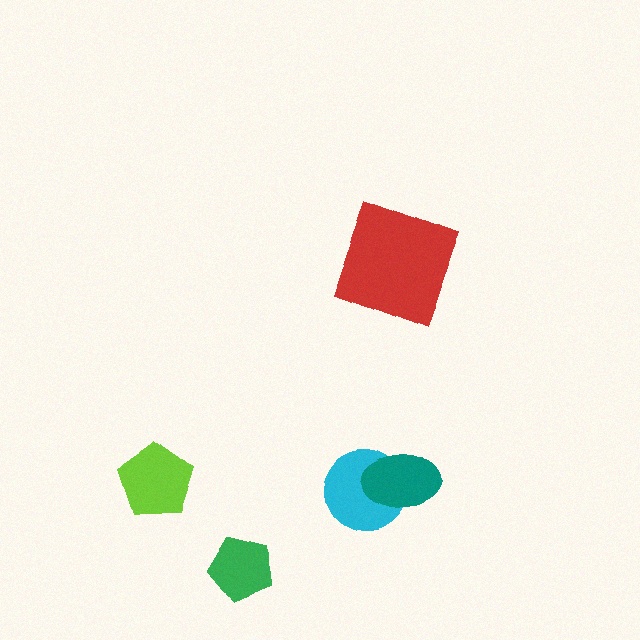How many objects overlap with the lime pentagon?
0 objects overlap with the lime pentagon.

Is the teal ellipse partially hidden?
No, no other shape covers it.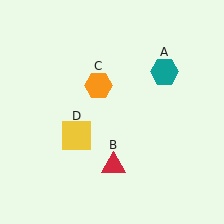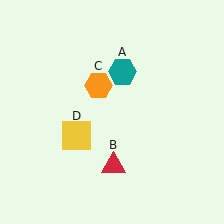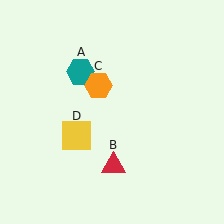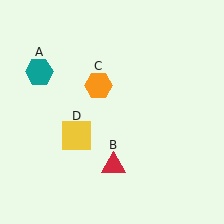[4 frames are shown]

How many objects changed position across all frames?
1 object changed position: teal hexagon (object A).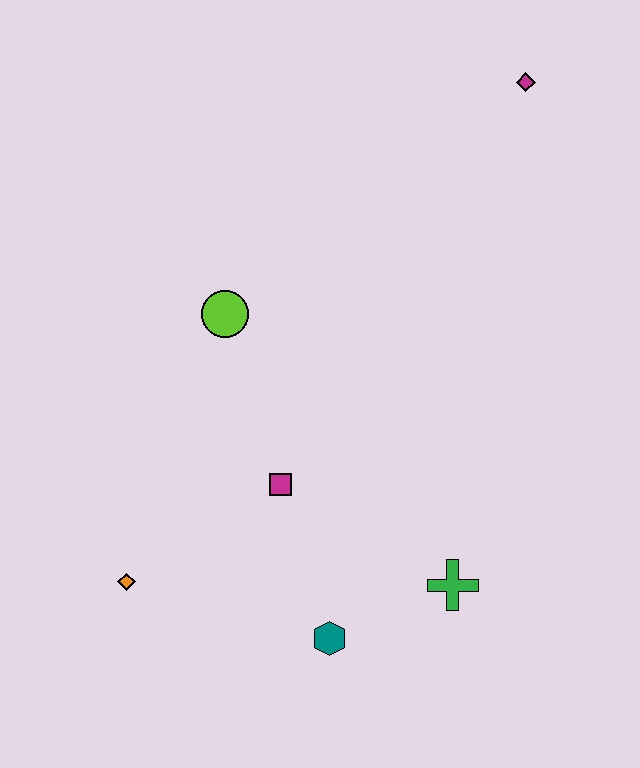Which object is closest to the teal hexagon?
The green cross is closest to the teal hexagon.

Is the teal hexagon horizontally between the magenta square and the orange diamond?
No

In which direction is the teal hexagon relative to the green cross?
The teal hexagon is to the left of the green cross.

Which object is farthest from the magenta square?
The magenta diamond is farthest from the magenta square.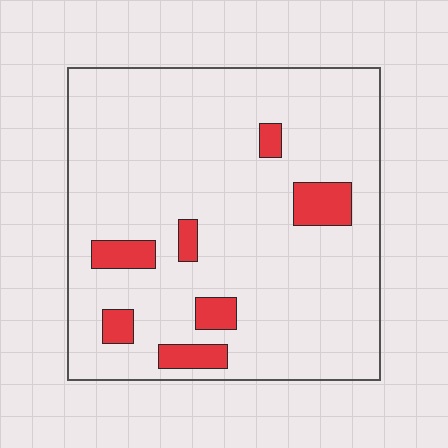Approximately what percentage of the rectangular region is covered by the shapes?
Approximately 10%.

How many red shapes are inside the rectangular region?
7.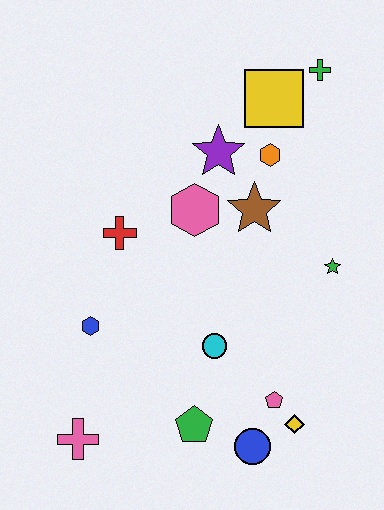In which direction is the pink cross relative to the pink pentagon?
The pink cross is to the left of the pink pentagon.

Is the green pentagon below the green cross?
Yes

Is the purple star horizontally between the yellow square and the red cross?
Yes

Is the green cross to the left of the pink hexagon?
No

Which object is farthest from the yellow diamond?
The green cross is farthest from the yellow diamond.